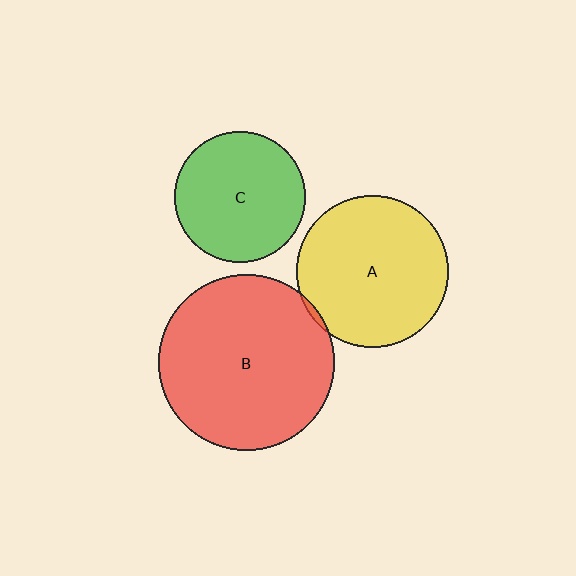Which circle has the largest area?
Circle B (red).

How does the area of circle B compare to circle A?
Approximately 1.3 times.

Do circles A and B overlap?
Yes.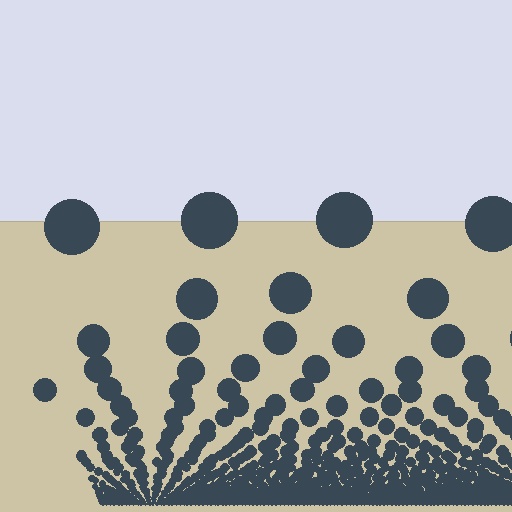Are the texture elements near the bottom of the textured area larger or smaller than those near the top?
Smaller. The gradient is inverted — elements near the bottom are smaller and denser.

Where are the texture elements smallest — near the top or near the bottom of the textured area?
Near the bottom.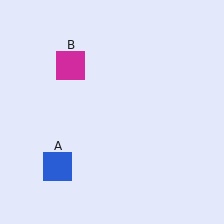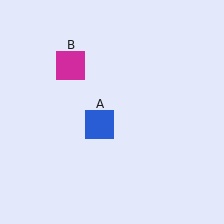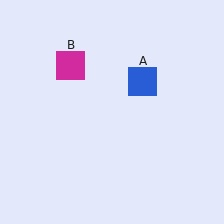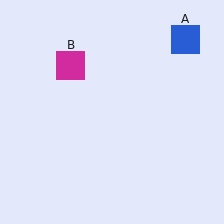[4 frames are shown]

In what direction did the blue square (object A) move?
The blue square (object A) moved up and to the right.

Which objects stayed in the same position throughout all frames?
Magenta square (object B) remained stationary.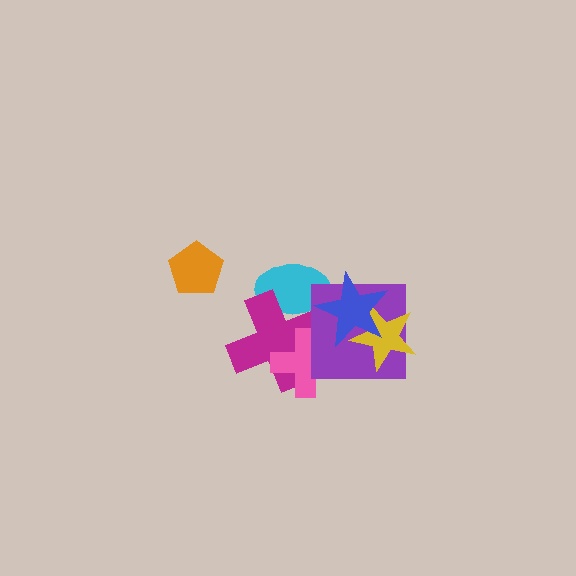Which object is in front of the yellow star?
The blue star is in front of the yellow star.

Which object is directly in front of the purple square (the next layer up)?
The yellow star is directly in front of the purple square.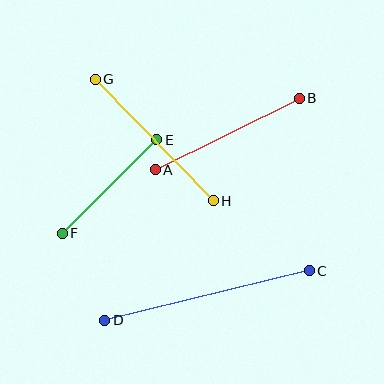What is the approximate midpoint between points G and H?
The midpoint is at approximately (154, 140) pixels.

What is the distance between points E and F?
The distance is approximately 133 pixels.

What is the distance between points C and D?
The distance is approximately 211 pixels.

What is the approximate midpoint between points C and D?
The midpoint is at approximately (207, 295) pixels.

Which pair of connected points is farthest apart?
Points C and D are farthest apart.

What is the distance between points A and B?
The distance is approximately 160 pixels.